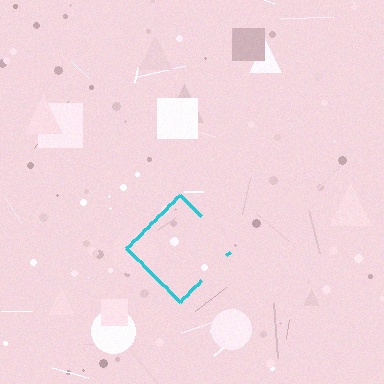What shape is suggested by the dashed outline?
The dashed outline suggests a diamond.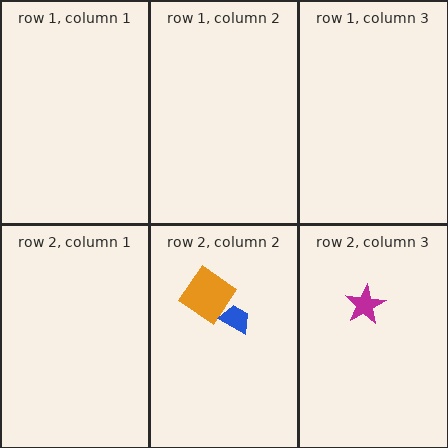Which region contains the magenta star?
The row 2, column 3 region.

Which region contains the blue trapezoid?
The row 2, column 2 region.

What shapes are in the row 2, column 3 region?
The magenta star.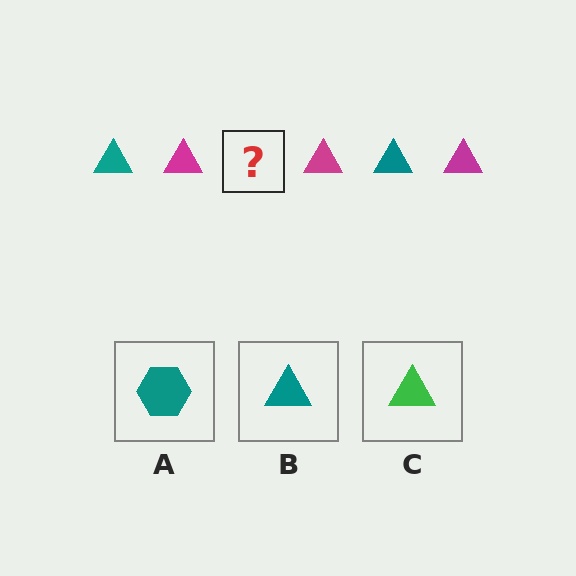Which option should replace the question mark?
Option B.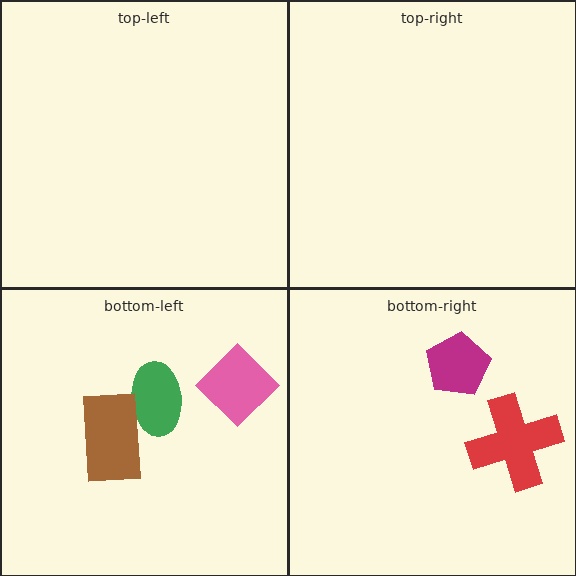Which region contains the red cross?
The bottom-right region.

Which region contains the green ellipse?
The bottom-left region.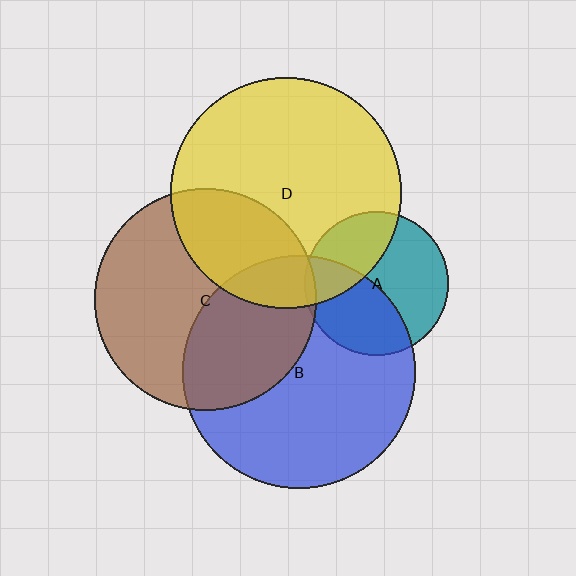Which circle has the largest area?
Circle B (blue).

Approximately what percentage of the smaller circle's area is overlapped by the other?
Approximately 30%.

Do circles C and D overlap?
Yes.